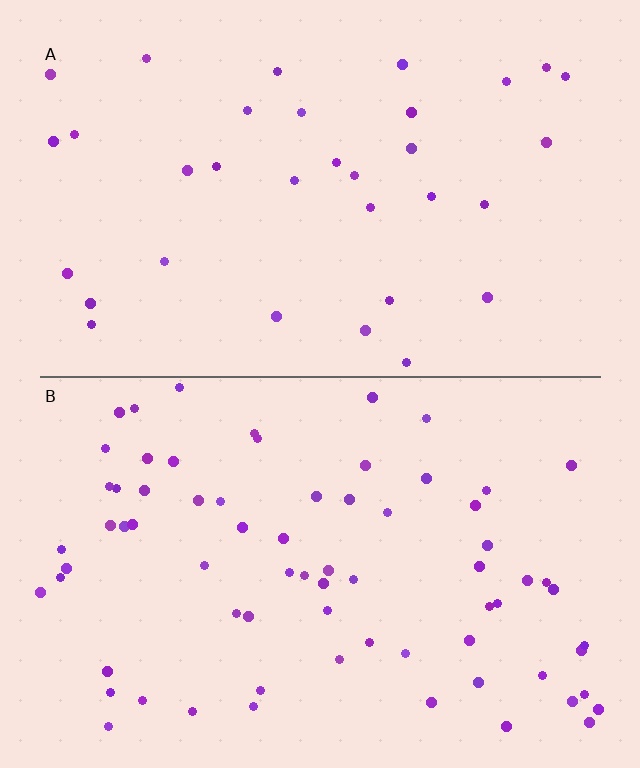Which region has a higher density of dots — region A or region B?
B (the bottom).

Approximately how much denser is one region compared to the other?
Approximately 2.1× — region B over region A.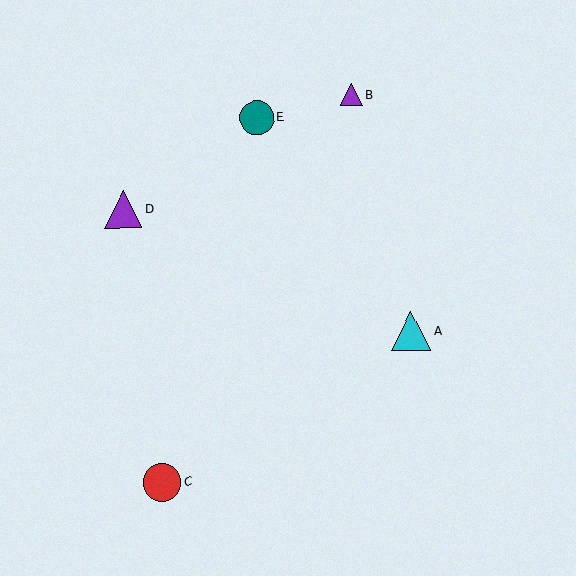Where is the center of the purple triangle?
The center of the purple triangle is at (123, 209).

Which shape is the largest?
The cyan triangle (labeled A) is the largest.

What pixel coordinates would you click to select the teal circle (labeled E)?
Click at (257, 118) to select the teal circle E.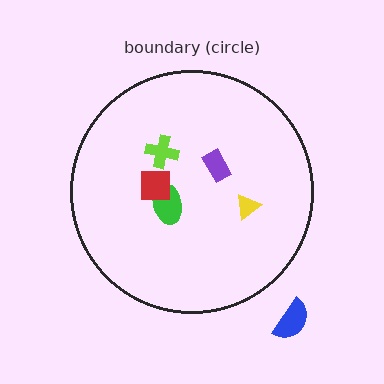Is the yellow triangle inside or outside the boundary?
Inside.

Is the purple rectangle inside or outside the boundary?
Inside.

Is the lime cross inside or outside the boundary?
Inside.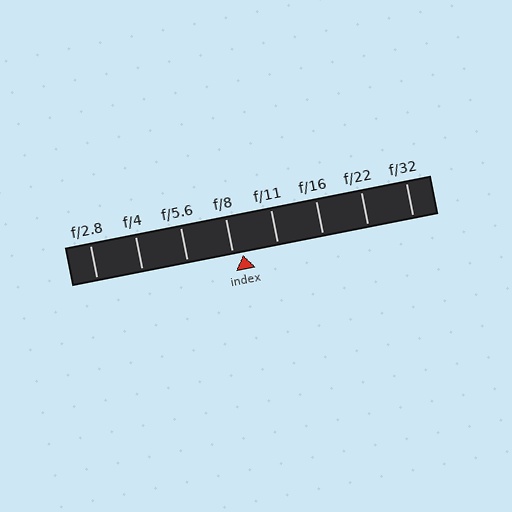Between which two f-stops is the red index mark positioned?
The index mark is between f/8 and f/11.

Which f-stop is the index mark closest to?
The index mark is closest to f/8.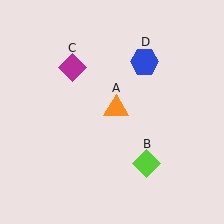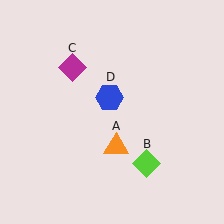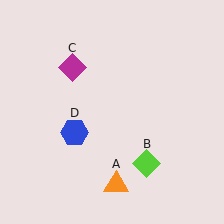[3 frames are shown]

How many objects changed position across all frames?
2 objects changed position: orange triangle (object A), blue hexagon (object D).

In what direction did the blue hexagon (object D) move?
The blue hexagon (object D) moved down and to the left.